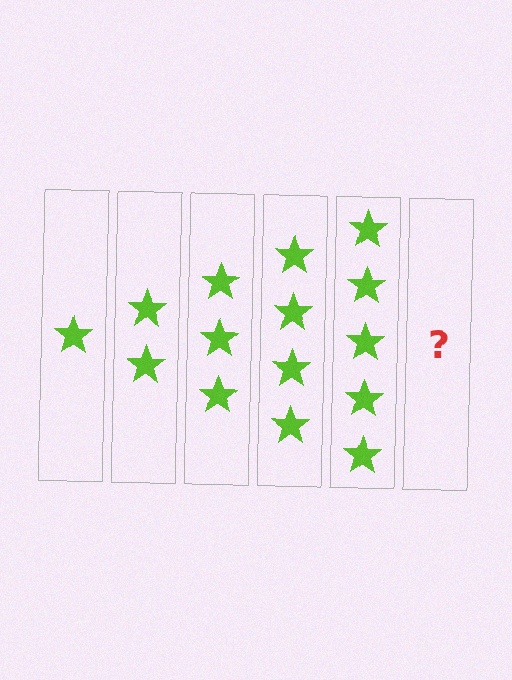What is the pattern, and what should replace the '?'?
The pattern is that each step adds one more star. The '?' should be 6 stars.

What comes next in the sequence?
The next element should be 6 stars.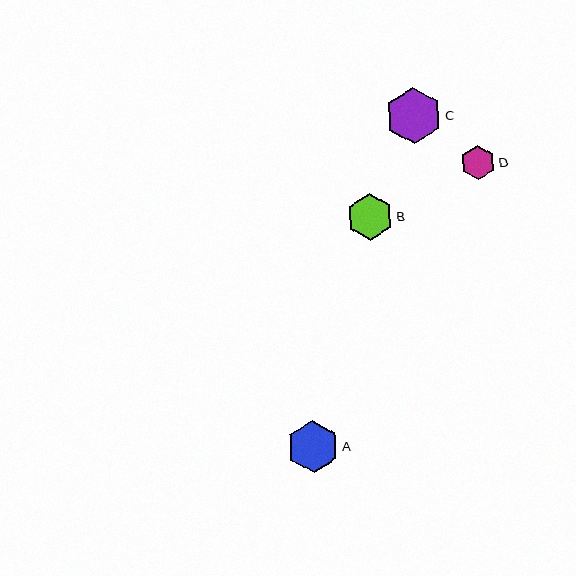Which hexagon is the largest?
Hexagon C is the largest with a size of approximately 56 pixels.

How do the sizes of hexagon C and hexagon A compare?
Hexagon C and hexagon A are approximately the same size.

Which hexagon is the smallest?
Hexagon D is the smallest with a size of approximately 34 pixels.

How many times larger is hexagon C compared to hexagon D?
Hexagon C is approximately 1.7 times the size of hexagon D.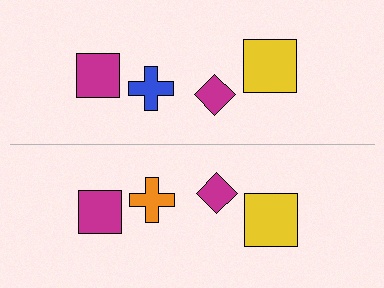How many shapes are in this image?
There are 8 shapes in this image.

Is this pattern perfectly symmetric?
No, the pattern is not perfectly symmetric. The orange cross on the bottom side breaks the symmetry — its mirror counterpart is blue.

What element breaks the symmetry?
The orange cross on the bottom side breaks the symmetry — its mirror counterpart is blue.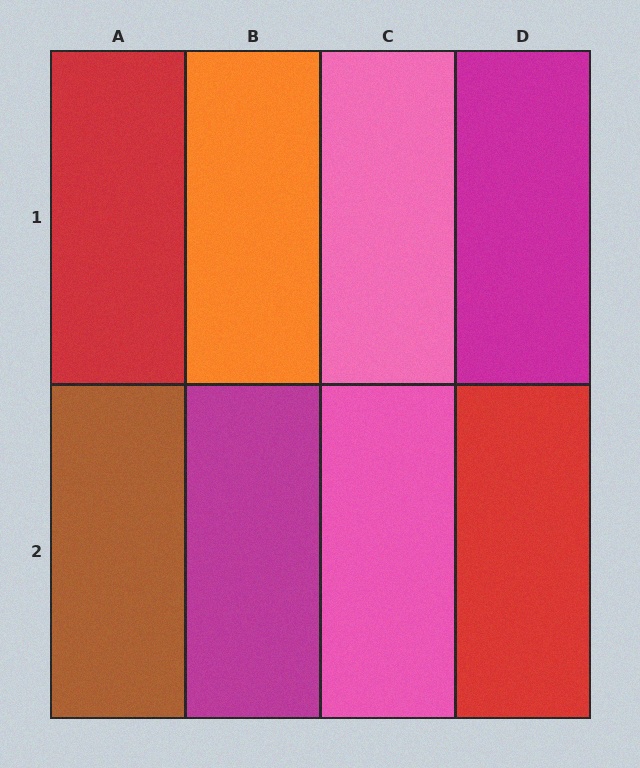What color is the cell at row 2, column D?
Red.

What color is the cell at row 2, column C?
Pink.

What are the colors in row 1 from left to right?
Red, orange, pink, magenta.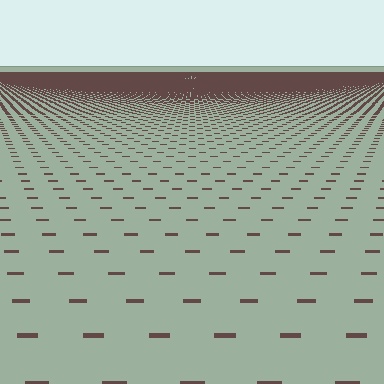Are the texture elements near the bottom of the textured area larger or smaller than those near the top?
Larger. Near the bottom, elements are closer to the viewer and appear at a bigger on-screen size.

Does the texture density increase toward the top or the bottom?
Density increases toward the top.